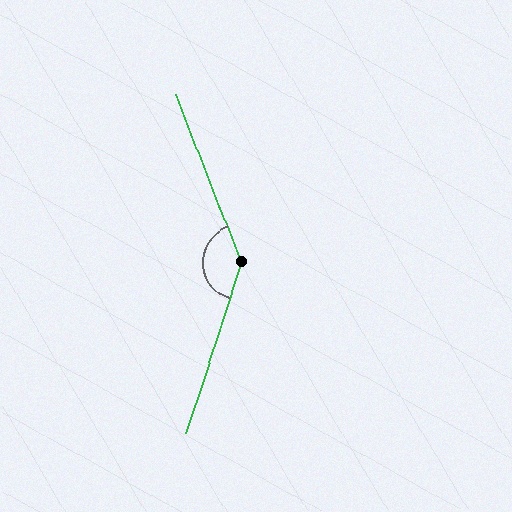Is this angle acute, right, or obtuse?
It is obtuse.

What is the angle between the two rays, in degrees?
Approximately 141 degrees.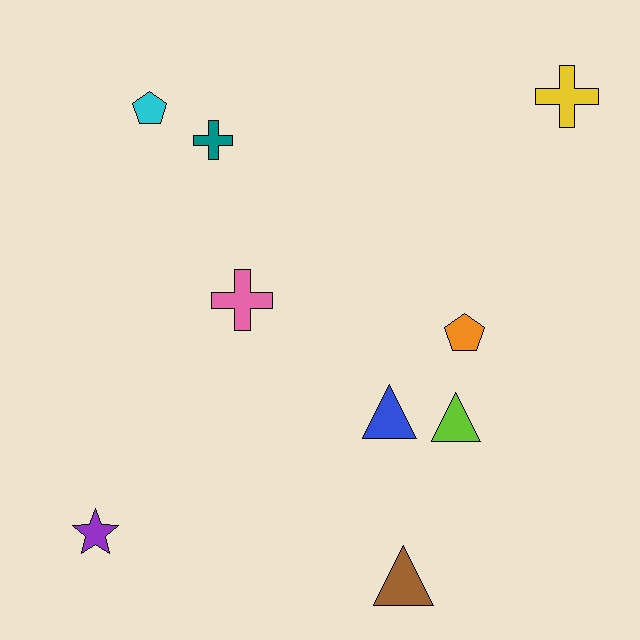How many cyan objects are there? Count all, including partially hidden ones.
There is 1 cyan object.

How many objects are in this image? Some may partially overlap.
There are 9 objects.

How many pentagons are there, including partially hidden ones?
There are 2 pentagons.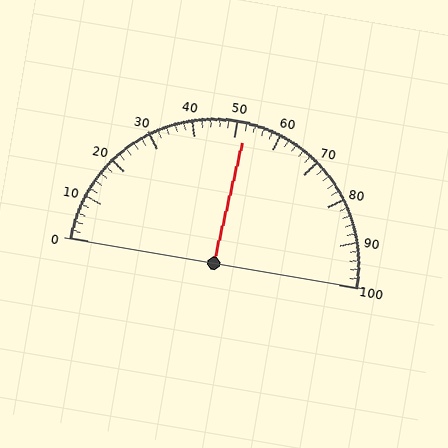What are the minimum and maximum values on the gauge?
The gauge ranges from 0 to 100.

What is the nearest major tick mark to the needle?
The nearest major tick mark is 50.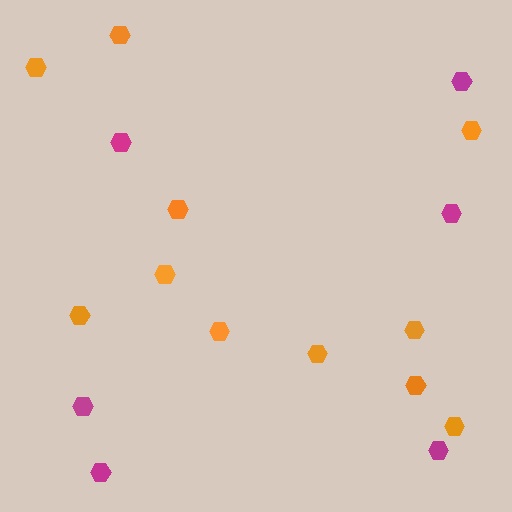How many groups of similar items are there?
There are 2 groups: one group of magenta hexagons (6) and one group of orange hexagons (11).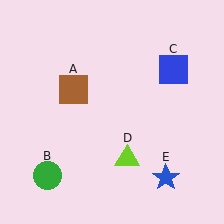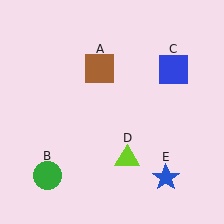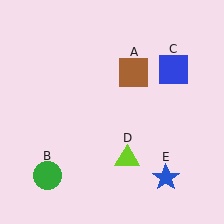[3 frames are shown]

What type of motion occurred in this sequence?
The brown square (object A) rotated clockwise around the center of the scene.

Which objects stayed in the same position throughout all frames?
Green circle (object B) and blue square (object C) and lime triangle (object D) and blue star (object E) remained stationary.